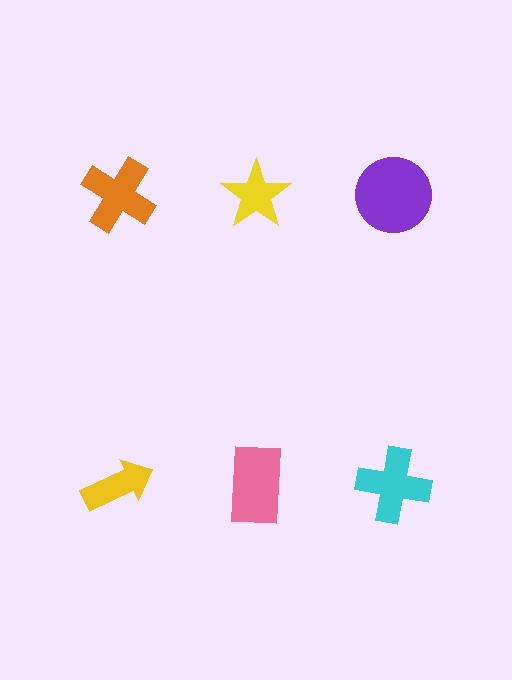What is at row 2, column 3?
A cyan cross.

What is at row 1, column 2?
A yellow star.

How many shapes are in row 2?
3 shapes.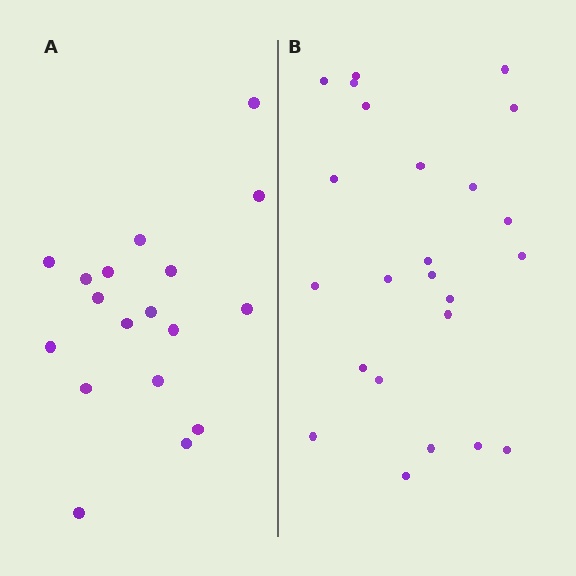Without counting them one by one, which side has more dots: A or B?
Region B (the right region) has more dots.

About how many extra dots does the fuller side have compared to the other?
Region B has about 6 more dots than region A.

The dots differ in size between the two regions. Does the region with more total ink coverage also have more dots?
No. Region A has more total ink coverage because its dots are larger, but region B actually contains more individual dots. Total area can be misleading — the number of items is what matters here.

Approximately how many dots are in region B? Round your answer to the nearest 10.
About 20 dots. (The exact count is 24, which rounds to 20.)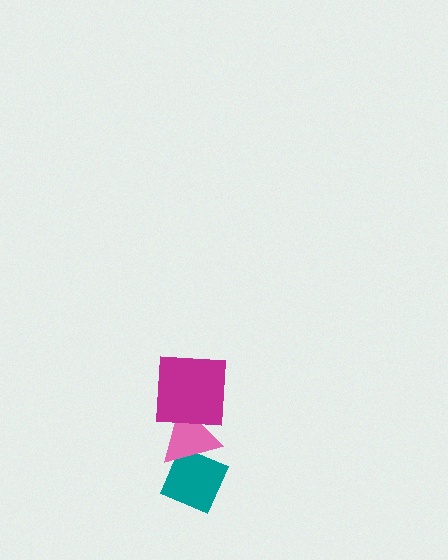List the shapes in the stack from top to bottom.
From top to bottom: the magenta square, the pink triangle, the teal diamond.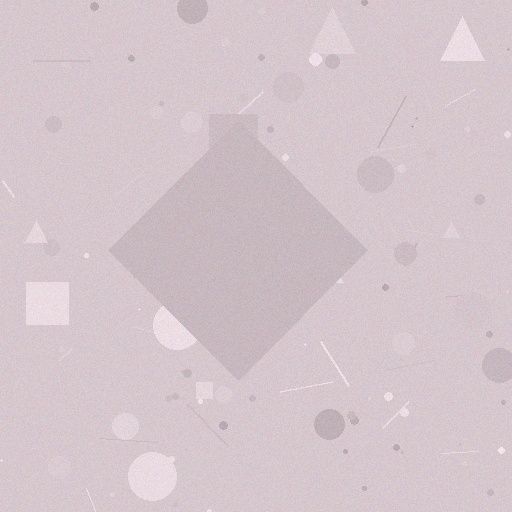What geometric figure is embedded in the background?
A diamond is embedded in the background.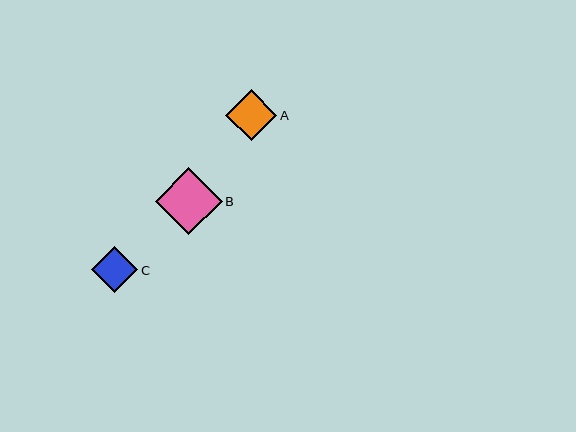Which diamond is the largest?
Diamond B is the largest with a size of approximately 67 pixels.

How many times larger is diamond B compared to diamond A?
Diamond B is approximately 1.3 times the size of diamond A.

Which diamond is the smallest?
Diamond C is the smallest with a size of approximately 46 pixels.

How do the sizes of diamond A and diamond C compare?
Diamond A and diamond C are approximately the same size.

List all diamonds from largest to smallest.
From largest to smallest: B, A, C.